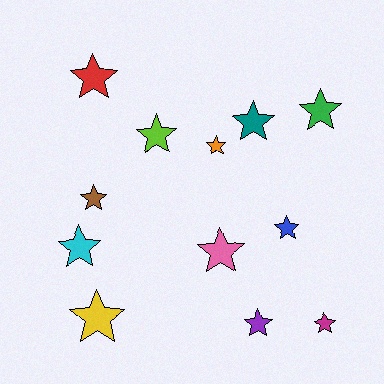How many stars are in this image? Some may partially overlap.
There are 12 stars.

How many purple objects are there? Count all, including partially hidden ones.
There is 1 purple object.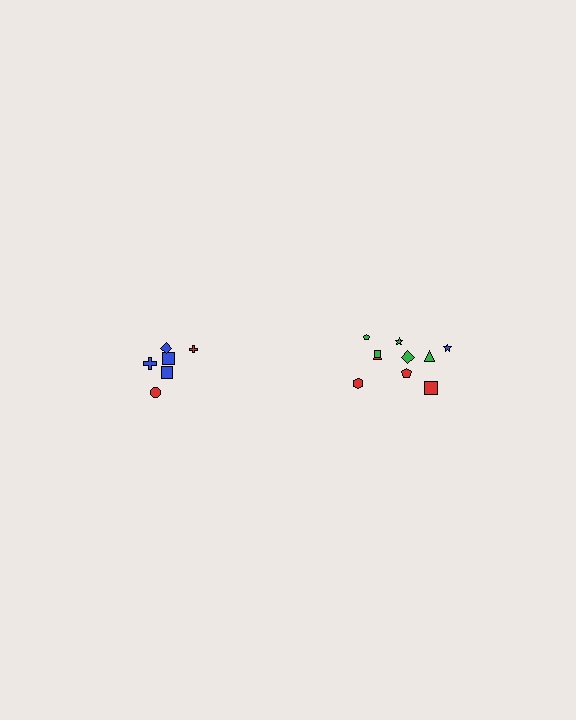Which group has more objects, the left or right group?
The right group.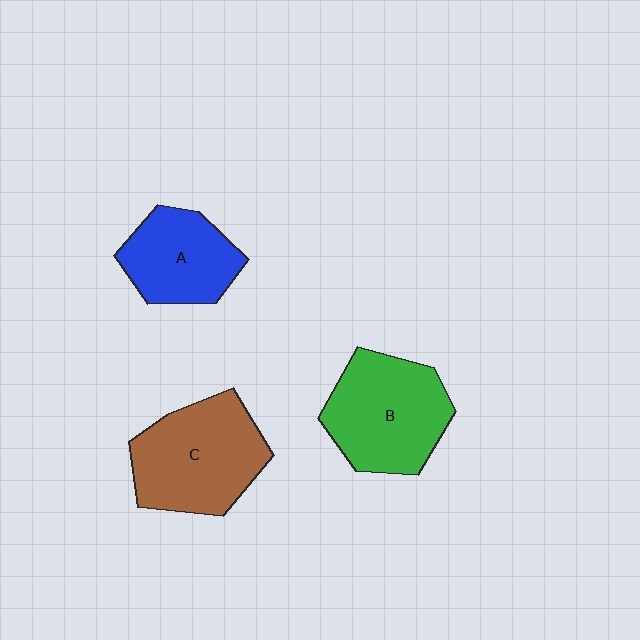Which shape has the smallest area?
Shape A (blue).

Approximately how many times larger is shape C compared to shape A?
Approximately 1.4 times.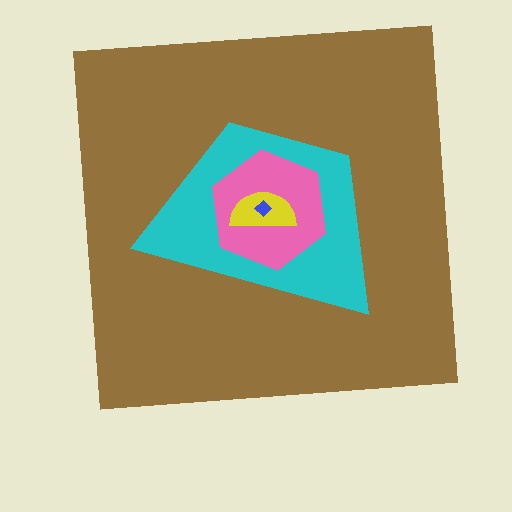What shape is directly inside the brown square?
The cyan trapezoid.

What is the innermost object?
The blue diamond.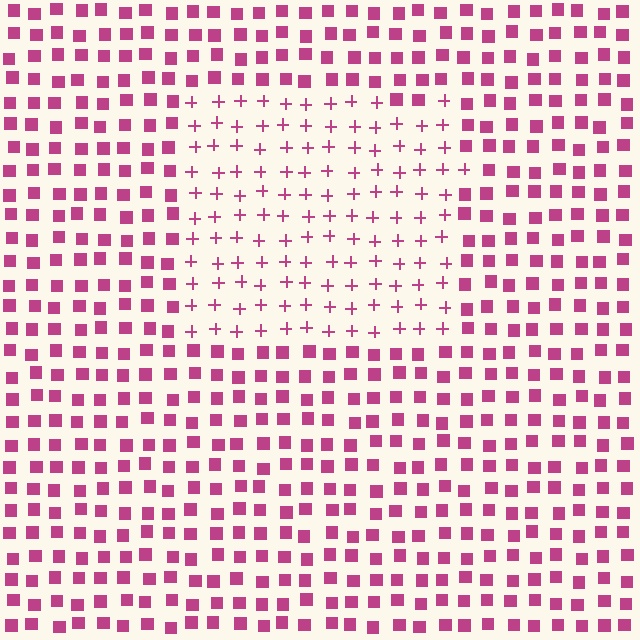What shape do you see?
I see a rectangle.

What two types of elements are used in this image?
The image uses plus signs inside the rectangle region and squares outside it.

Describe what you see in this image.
The image is filled with small magenta elements arranged in a uniform grid. A rectangle-shaped region contains plus signs, while the surrounding area contains squares. The boundary is defined purely by the change in element shape.